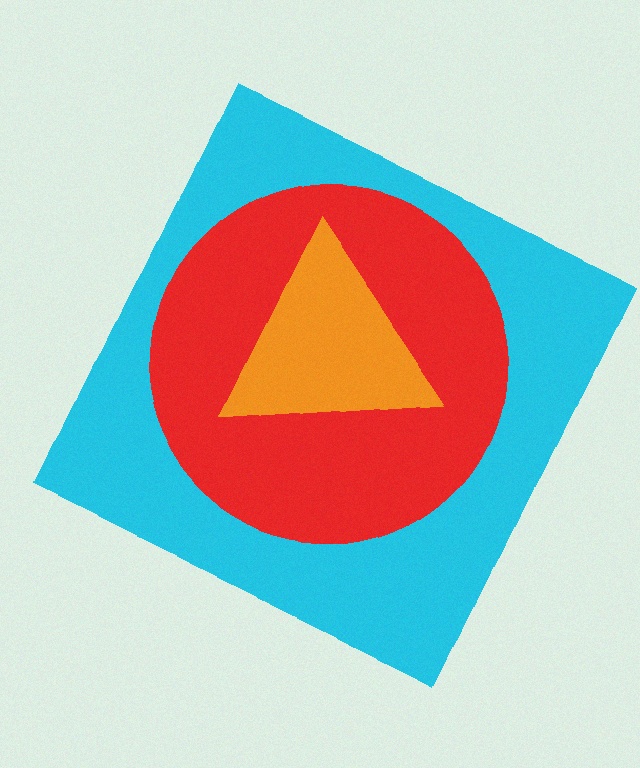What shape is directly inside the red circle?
The orange triangle.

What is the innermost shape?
The orange triangle.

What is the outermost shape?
The cyan square.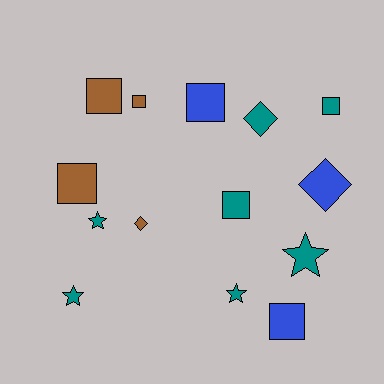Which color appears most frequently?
Teal, with 7 objects.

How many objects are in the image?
There are 14 objects.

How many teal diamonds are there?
There is 1 teal diamond.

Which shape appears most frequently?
Square, with 7 objects.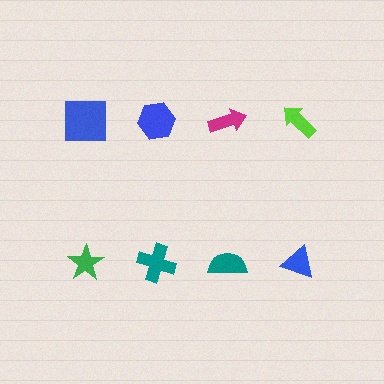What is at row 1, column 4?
A lime arrow.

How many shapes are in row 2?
4 shapes.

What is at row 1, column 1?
A blue square.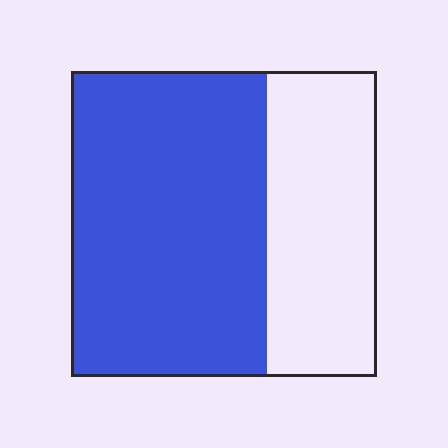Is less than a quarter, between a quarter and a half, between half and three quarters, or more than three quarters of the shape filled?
Between half and three quarters.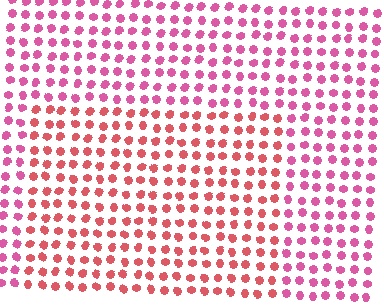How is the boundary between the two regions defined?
The boundary is defined purely by a slight shift in hue (about 30 degrees). Spacing, size, and orientation are identical on both sides.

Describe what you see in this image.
The image is filled with small pink elements in a uniform arrangement. A rectangle-shaped region is visible where the elements are tinted to a slightly different hue, forming a subtle color boundary.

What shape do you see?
I see a rectangle.